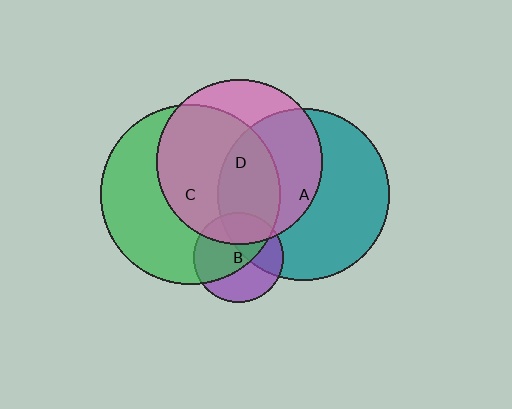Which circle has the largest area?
Circle C (green).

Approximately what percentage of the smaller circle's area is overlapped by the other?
Approximately 60%.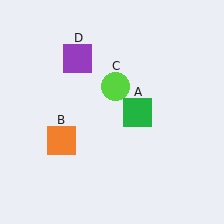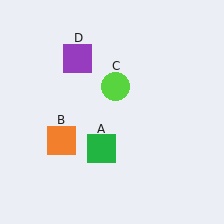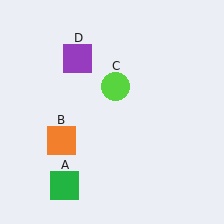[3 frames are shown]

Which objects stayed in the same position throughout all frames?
Orange square (object B) and lime circle (object C) and purple square (object D) remained stationary.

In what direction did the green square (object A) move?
The green square (object A) moved down and to the left.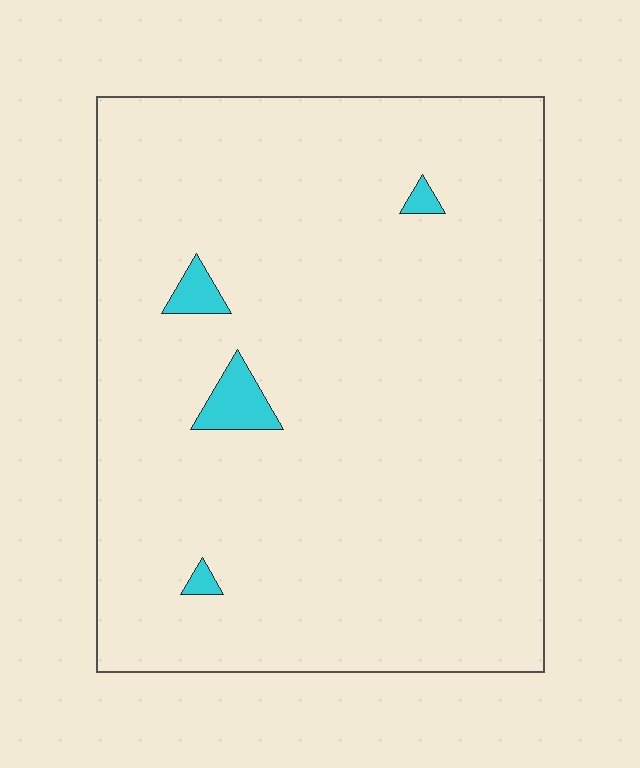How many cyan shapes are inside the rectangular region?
4.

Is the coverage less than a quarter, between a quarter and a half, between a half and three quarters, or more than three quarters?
Less than a quarter.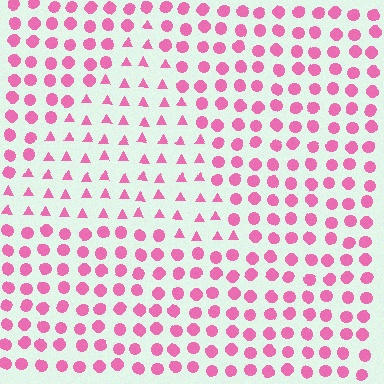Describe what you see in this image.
The image is filled with small pink elements arranged in a uniform grid. A triangle-shaped region contains triangles, while the surrounding area contains circles. The boundary is defined purely by the change in element shape.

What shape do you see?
I see a triangle.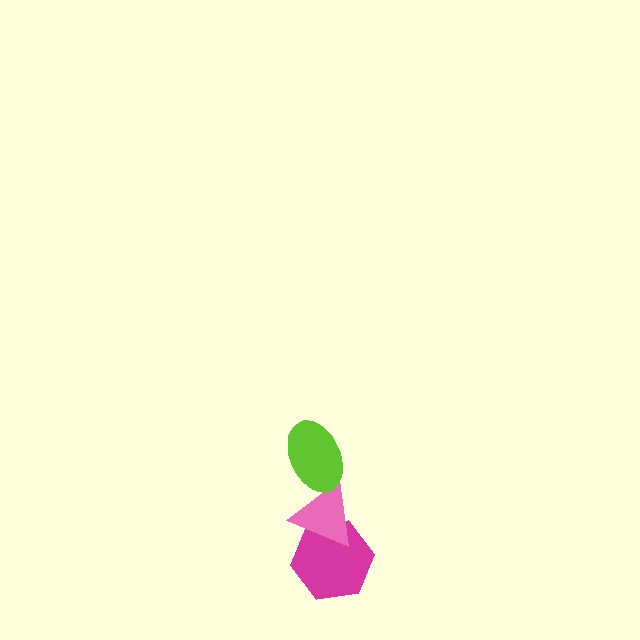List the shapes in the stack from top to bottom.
From top to bottom: the lime ellipse, the pink triangle, the magenta hexagon.